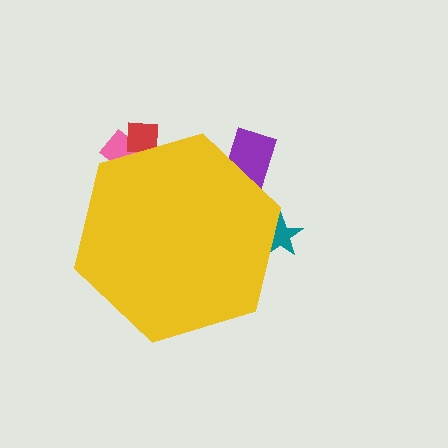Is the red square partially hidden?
Yes, the red square is partially hidden behind the yellow hexagon.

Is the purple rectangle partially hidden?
Yes, the purple rectangle is partially hidden behind the yellow hexagon.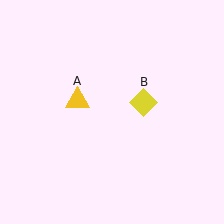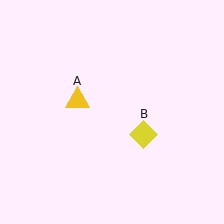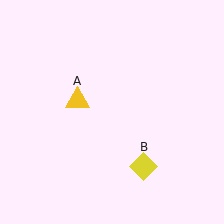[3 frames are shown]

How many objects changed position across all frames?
1 object changed position: yellow diamond (object B).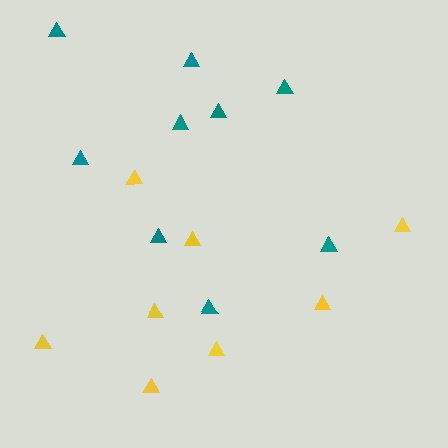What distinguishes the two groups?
There are 2 groups: one group of yellow triangles (8) and one group of teal triangles (9).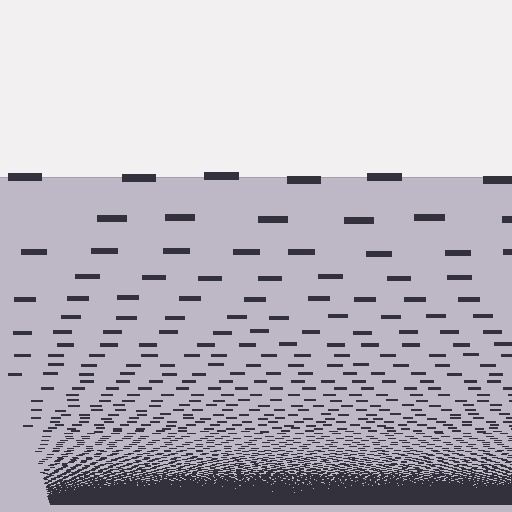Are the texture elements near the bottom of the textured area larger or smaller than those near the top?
Smaller. The gradient is inverted — elements near the bottom are smaller and denser.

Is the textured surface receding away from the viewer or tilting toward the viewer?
The surface appears to tilt toward the viewer. Texture elements get larger and sparser toward the top.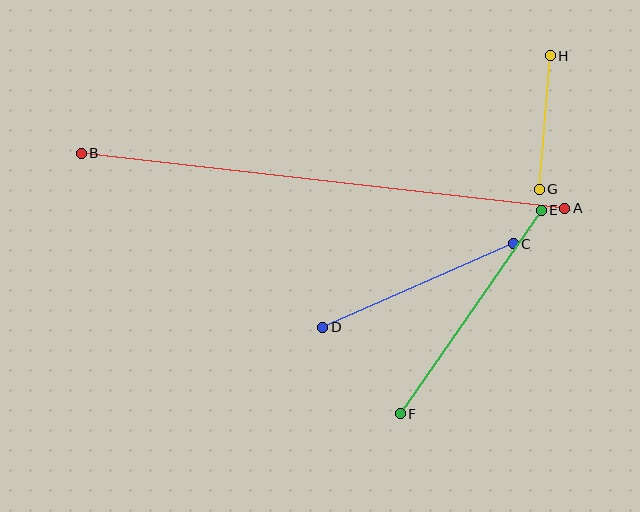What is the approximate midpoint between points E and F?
The midpoint is at approximately (471, 312) pixels.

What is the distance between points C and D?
The distance is approximately 208 pixels.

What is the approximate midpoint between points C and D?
The midpoint is at approximately (418, 286) pixels.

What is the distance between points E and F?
The distance is approximately 248 pixels.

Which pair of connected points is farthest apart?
Points A and B are farthest apart.